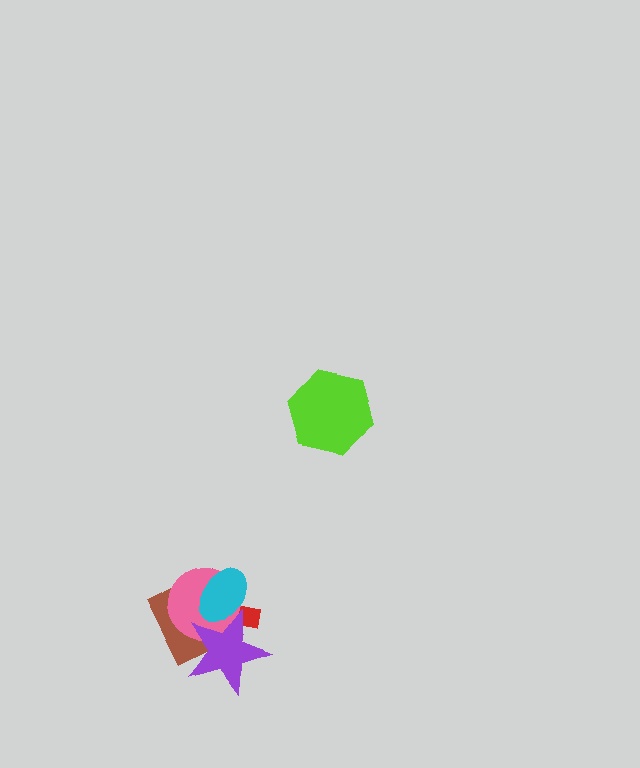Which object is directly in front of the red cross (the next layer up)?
The pink circle is directly in front of the red cross.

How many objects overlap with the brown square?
4 objects overlap with the brown square.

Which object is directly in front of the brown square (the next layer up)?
The red cross is directly in front of the brown square.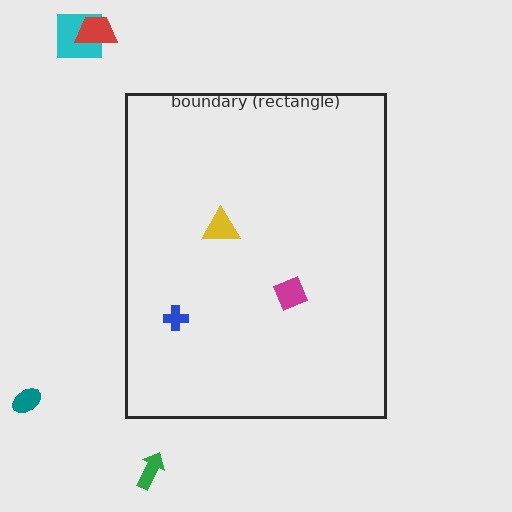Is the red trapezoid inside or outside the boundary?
Outside.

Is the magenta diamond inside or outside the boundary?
Inside.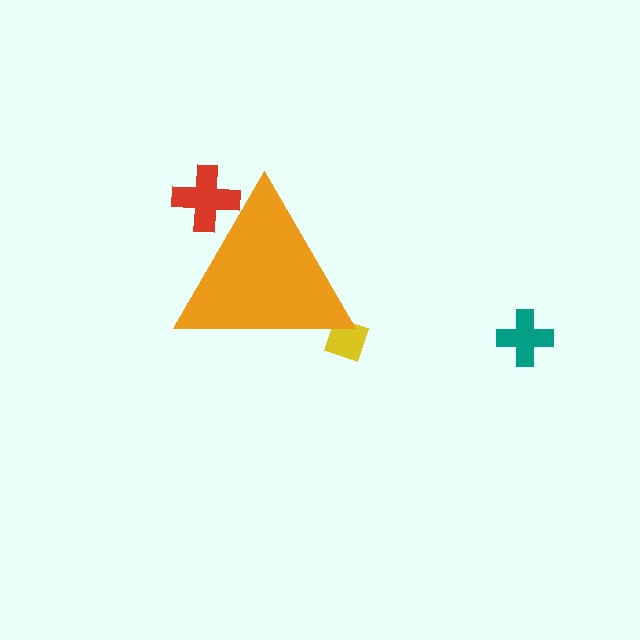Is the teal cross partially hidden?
No, the teal cross is fully visible.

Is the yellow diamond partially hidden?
Yes, the yellow diamond is partially hidden behind the orange triangle.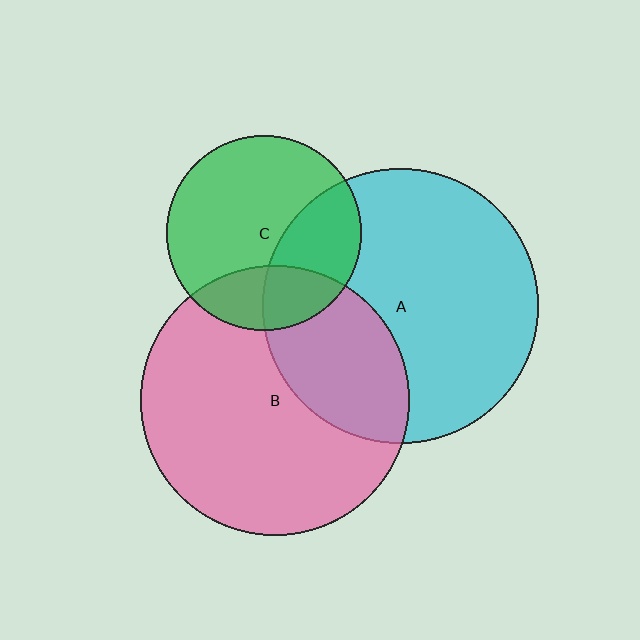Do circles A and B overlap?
Yes.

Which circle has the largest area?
Circle A (cyan).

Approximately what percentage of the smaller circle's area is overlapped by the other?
Approximately 30%.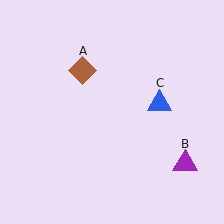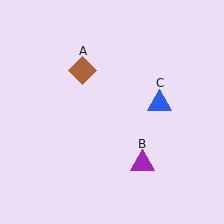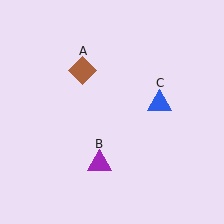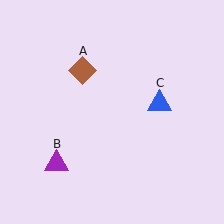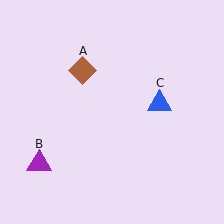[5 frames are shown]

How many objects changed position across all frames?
1 object changed position: purple triangle (object B).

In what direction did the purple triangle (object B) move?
The purple triangle (object B) moved left.